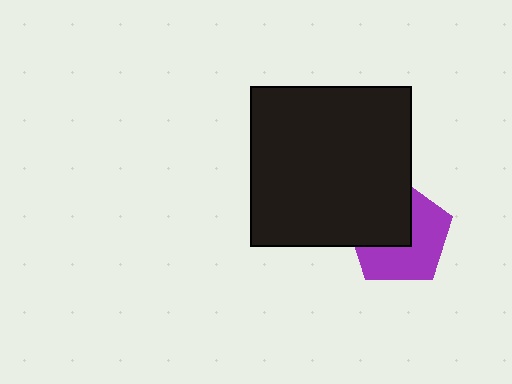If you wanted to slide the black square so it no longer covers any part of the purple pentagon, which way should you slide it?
Slide it toward the upper-left — that is the most direct way to separate the two shapes.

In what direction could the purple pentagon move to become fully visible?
The purple pentagon could move toward the lower-right. That would shift it out from behind the black square entirely.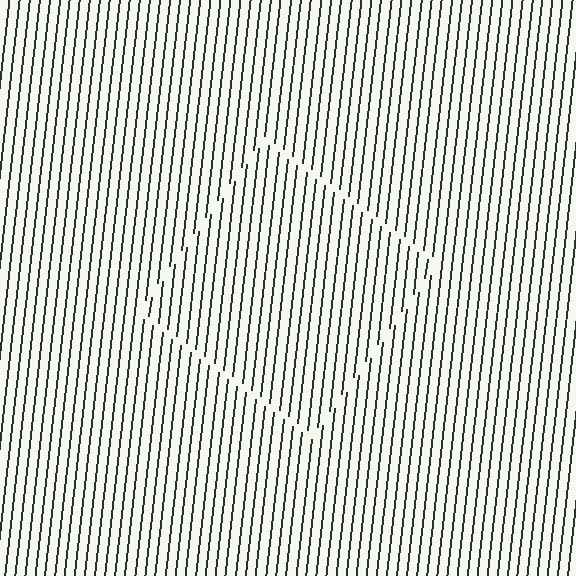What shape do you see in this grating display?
An illusory square. The interior of the shape contains the same grating, shifted by half a period — the contour is defined by the phase discontinuity where line-ends from the inner and outer gratings abut.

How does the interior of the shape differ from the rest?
The interior of the shape contains the same grating, shifted by half a period — the contour is defined by the phase discontinuity where line-ends from the inner and outer gratings abut.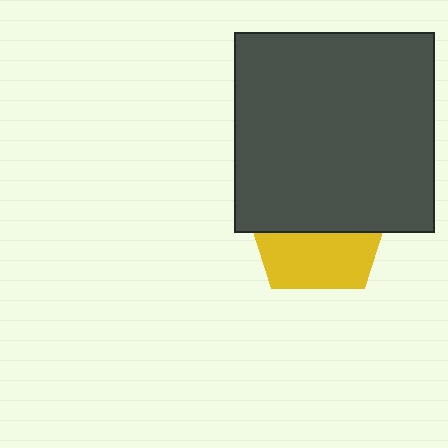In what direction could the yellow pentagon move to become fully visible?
The yellow pentagon could move down. That would shift it out from behind the dark gray square entirely.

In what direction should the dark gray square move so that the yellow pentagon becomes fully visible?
The dark gray square should move up. That is the shortest direction to clear the overlap and leave the yellow pentagon fully visible.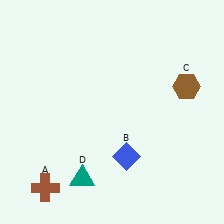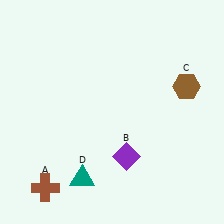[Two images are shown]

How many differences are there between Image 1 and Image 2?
There is 1 difference between the two images.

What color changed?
The diamond (B) changed from blue in Image 1 to purple in Image 2.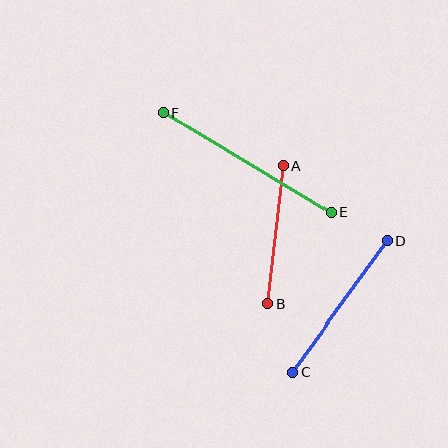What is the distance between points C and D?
The distance is approximately 162 pixels.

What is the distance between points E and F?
The distance is approximately 195 pixels.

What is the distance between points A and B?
The distance is approximately 139 pixels.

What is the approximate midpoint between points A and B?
The midpoint is at approximately (276, 235) pixels.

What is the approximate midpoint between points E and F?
The midpoint is at approximately (247, 163) pixels.